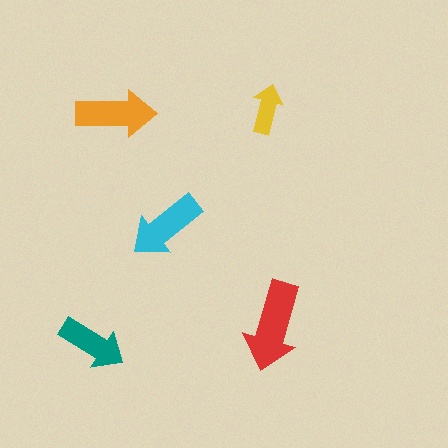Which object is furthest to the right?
The red arrow is rightmost.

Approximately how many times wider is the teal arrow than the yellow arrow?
About 1.5 times wider.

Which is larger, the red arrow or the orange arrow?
The red one.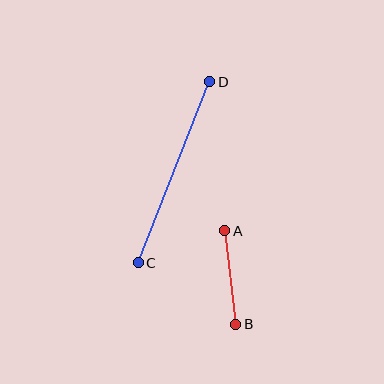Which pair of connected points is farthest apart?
Points C and D are farthest apart.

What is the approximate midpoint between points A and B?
The midpoint is at approximately (230, 277) pixels.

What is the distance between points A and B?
The distance is approximately 94 pixels.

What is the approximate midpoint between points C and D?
The midpoint is at approximately (174, 172) pixels.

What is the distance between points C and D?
The distance is approximately 195 pixels.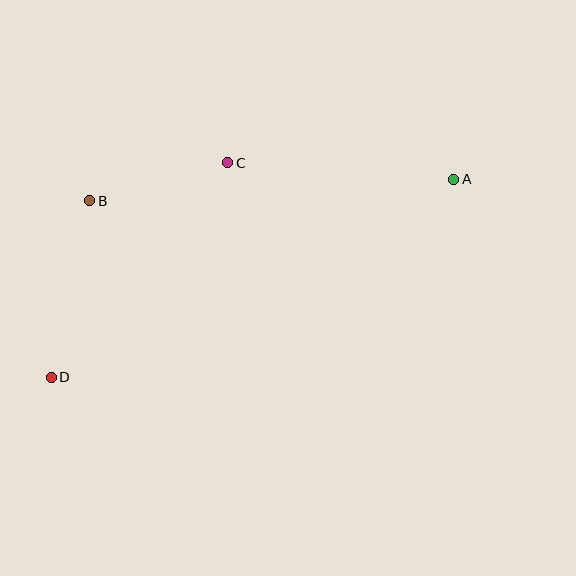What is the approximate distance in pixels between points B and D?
The distance between B and D is approximately 180 pixels.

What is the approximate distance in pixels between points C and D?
The distance between C and D is approximately 278 pixels.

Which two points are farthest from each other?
Points A and D are farthest from each other.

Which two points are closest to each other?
Points B and C are closest to each other.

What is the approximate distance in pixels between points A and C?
The distance between A and C is approximately 227 pixels.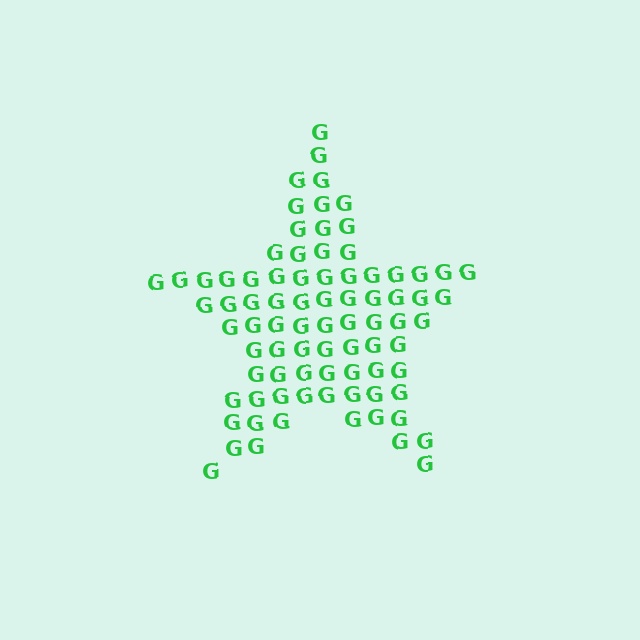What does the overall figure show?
The overall figure shows a star.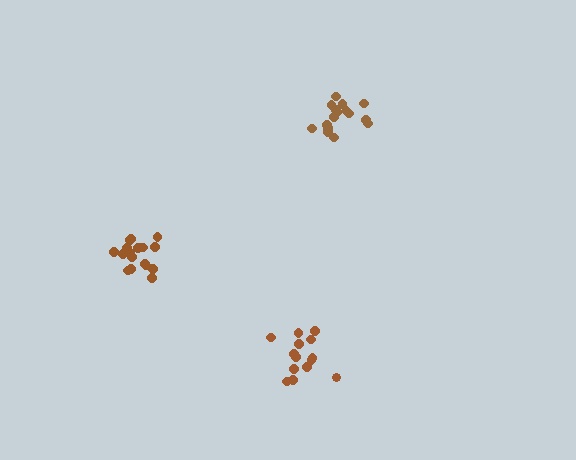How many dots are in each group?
Group 1: 18 dots, Group 2: 14 dots, Group 3: 16 dots (48 total).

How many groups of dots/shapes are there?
There are 3 groups.